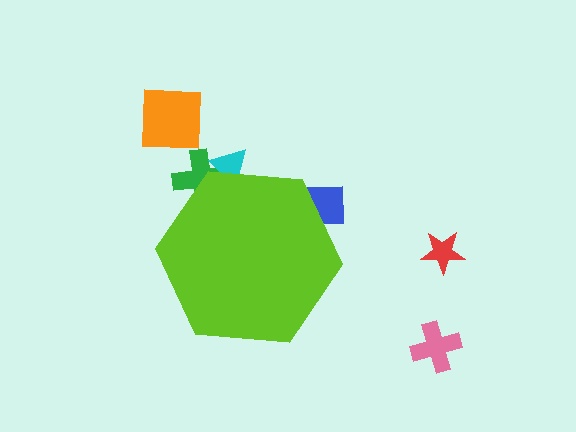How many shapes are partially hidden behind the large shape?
3 shapes are partially hidden.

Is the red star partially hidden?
No, the red star is fully visible.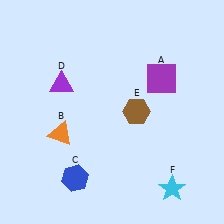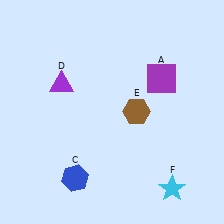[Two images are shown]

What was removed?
The orange triangle (B) was removed in Image 2.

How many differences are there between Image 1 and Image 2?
There is 1 difference between the two images.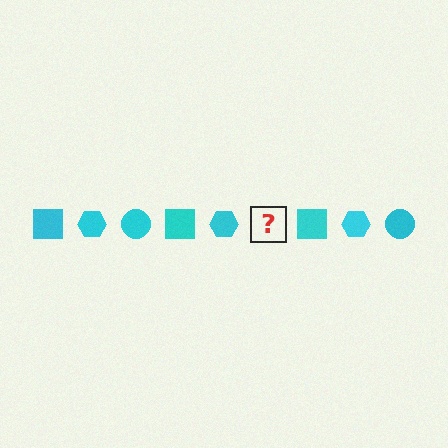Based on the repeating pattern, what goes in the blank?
The blank should be a cyan circle.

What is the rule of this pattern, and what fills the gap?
The rule is that the pattern cycles through square, hexagon, circle shapes in cyan. The gap should be filled with a cyan circle.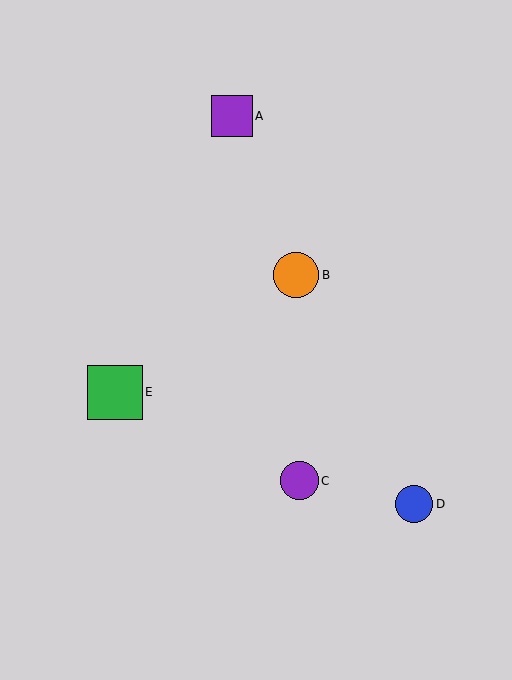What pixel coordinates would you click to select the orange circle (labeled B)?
Click at (296, 275) to select the orange circle B.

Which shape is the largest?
The green square (labeled E) is the largest.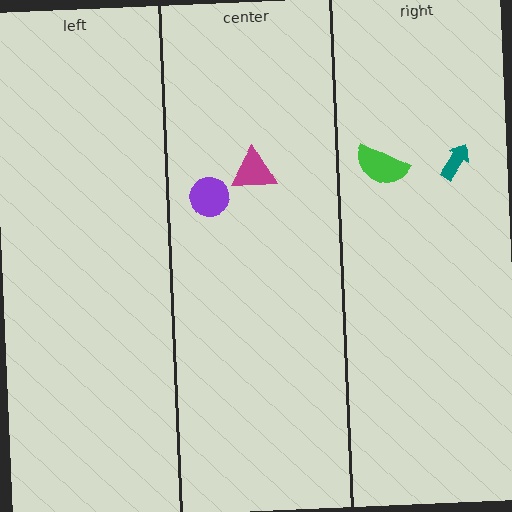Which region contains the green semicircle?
The right region.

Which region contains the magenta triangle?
The center region.